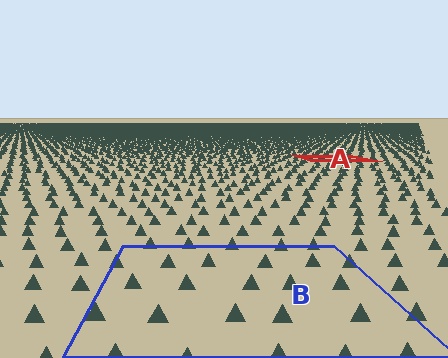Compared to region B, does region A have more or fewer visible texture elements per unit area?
Region A has more texture elements per unit area — they are packed more densely because it is farther away.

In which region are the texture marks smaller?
The texture marks are smaller in region A, because it is farther away.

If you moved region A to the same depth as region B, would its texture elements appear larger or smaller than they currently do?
They would appear larger. At a closer depth, the same texture elements are projected at a bigger on-screen size.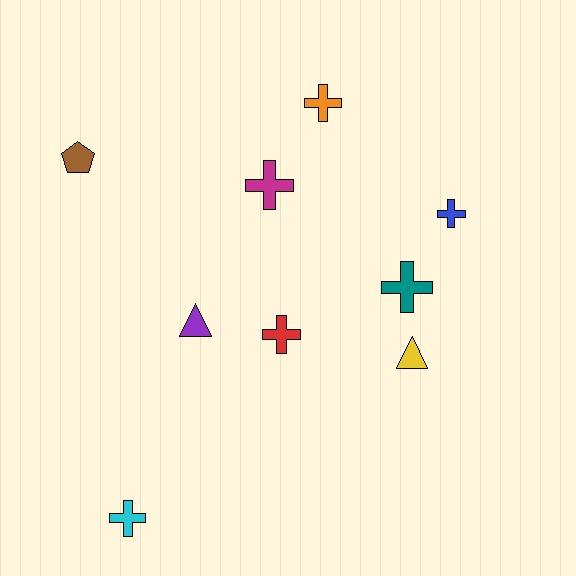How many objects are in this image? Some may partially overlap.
There are 9 objects.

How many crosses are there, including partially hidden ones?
There are 6 crosses.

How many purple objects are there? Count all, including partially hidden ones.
There is 1 purple object.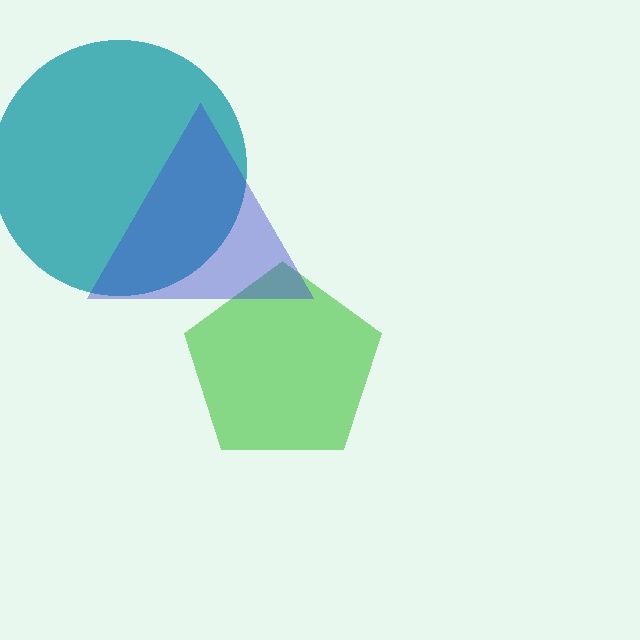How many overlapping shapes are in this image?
There are 3 overlapping shapes in the image.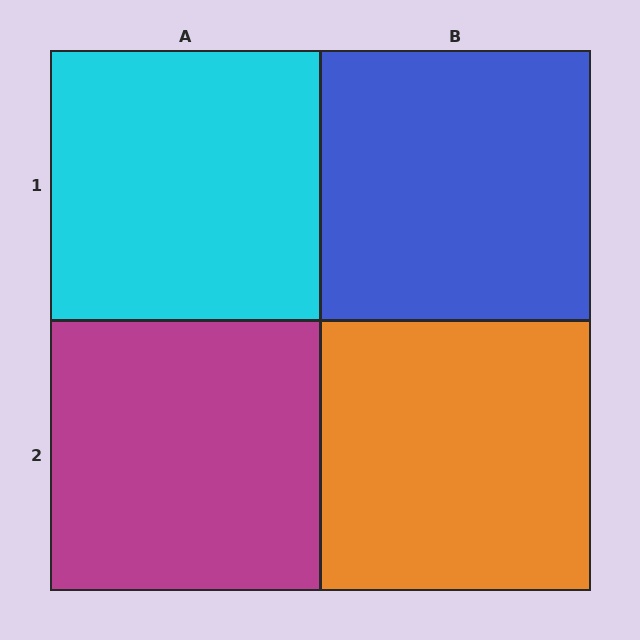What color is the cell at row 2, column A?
Magenta.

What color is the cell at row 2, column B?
Orange.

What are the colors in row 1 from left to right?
Cyan, blue.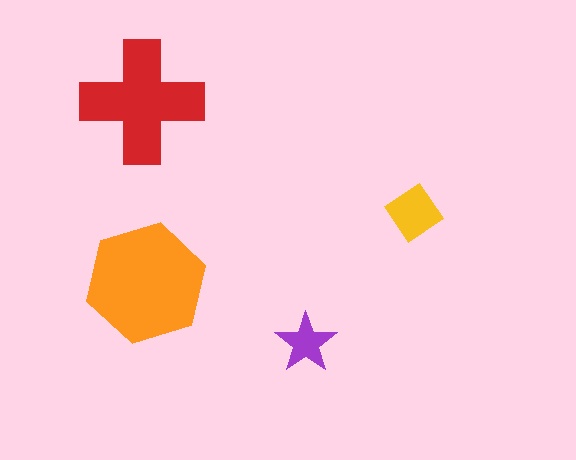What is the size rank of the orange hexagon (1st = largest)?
1st.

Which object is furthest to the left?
The red cross is leftmost.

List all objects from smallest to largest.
The purple star, the yellow diamond, the red cross, the orange hexagon.